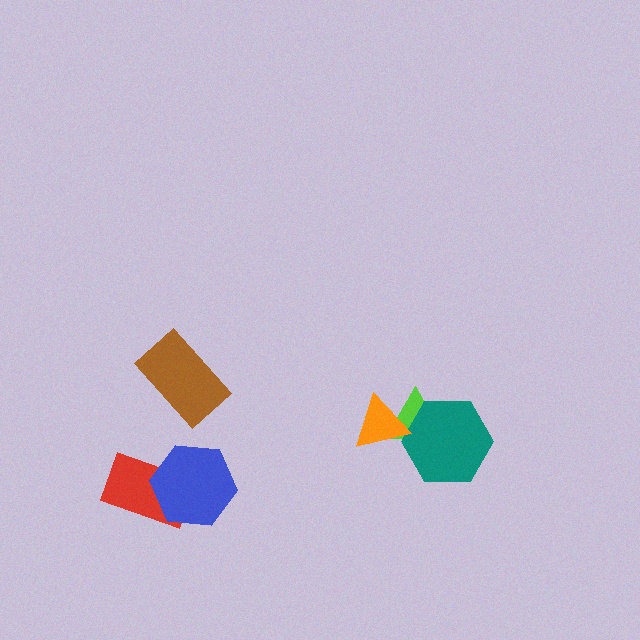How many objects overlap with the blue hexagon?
1 object overlaps with the blue hexagon.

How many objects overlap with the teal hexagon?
2 objects overlap with the teal hexagon.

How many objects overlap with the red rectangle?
1 object overlaps with the red rectangle.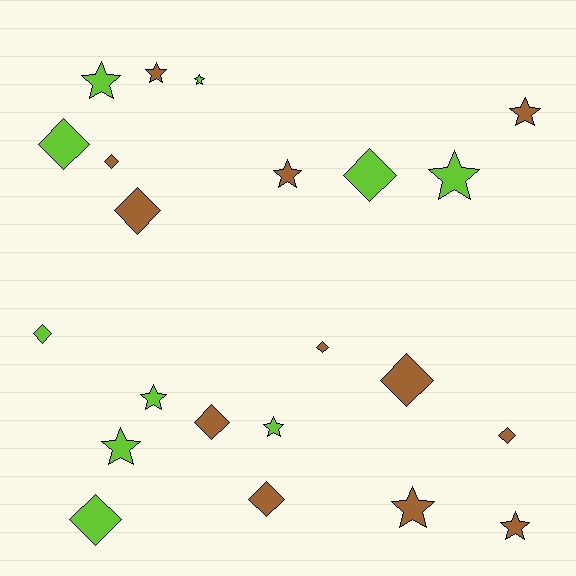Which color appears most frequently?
Brown, with 12 objects.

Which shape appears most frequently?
Star, with 11 objects.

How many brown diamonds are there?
There are 7 brown diamonds.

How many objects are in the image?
There are 22 objects.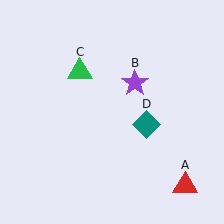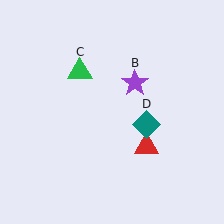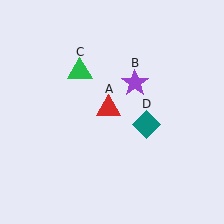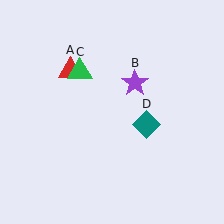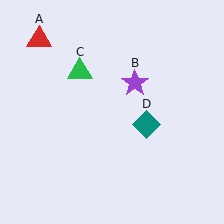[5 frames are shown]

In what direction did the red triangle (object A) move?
The red triangle (object A) moved up and to the left.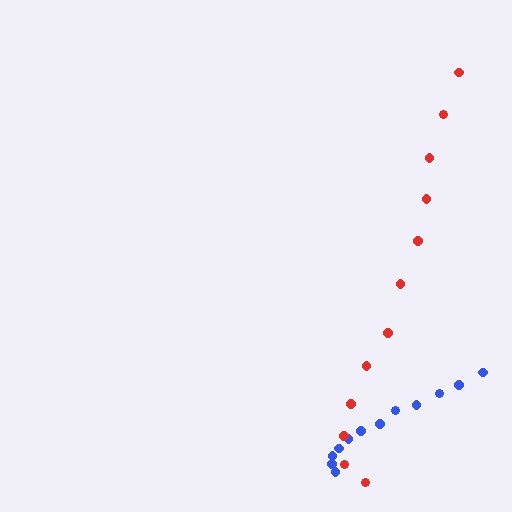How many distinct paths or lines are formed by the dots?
There are 2 distinct paths.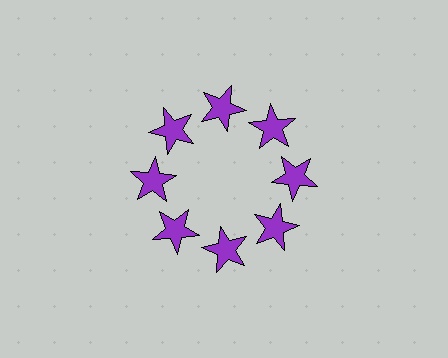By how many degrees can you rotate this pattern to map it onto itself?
The pattern maps onto itself every 45 degrees of rotation.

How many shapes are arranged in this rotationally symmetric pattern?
There are 8 shapes, arranged in 8 groups of 1.